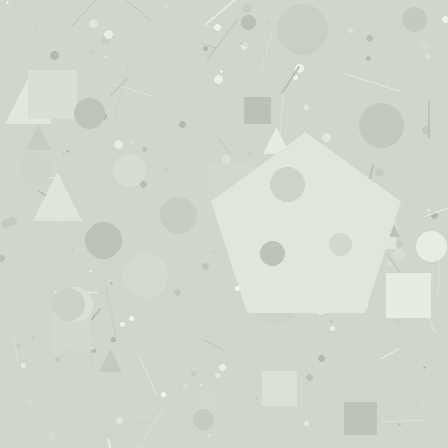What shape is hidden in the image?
A pentagon is hidden in the image.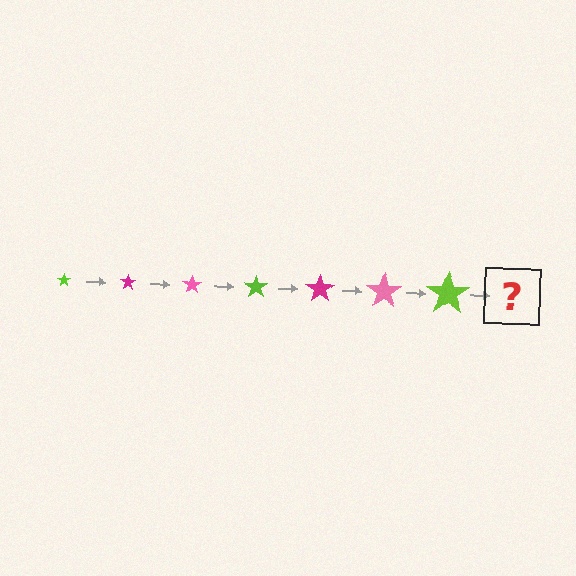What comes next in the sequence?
The next element should be a magenta star, larger than the previous one.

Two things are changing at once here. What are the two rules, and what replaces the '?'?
The two rules are that the star grows larger each step and the color cycles through lime, magenta, and pink. The '?' should be a magenta star, larger than the previous one.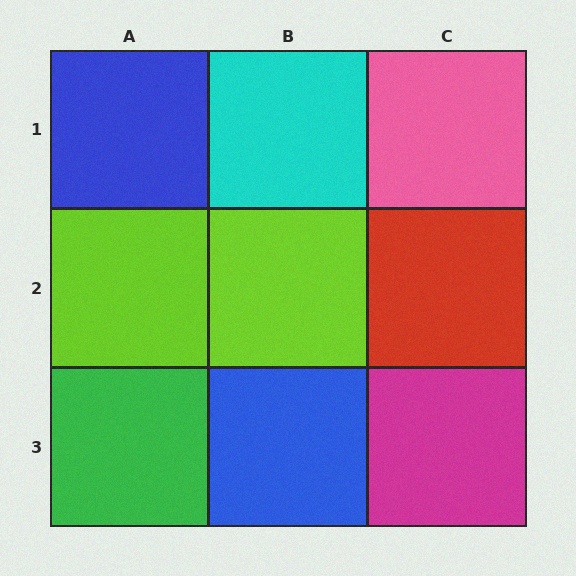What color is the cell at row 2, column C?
Red.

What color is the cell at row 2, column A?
Lime.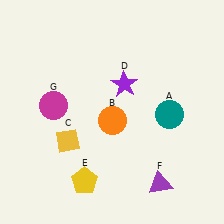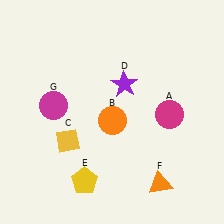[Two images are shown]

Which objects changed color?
A changed from teal to magenta. F changed from purple to orange.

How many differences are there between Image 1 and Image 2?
There are 2 differences between the two images.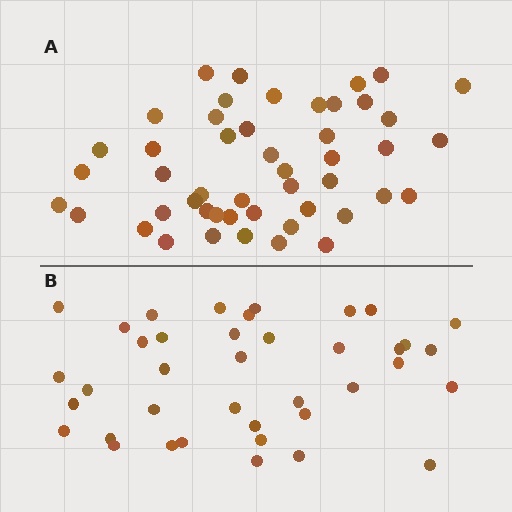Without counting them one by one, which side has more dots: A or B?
Region A (the top region) has more dots.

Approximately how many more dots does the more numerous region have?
Region A has roughly 8 or so more dots than region B.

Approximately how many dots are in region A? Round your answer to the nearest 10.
About 50 dots. (The exact count is 48, which rounds to 50.)